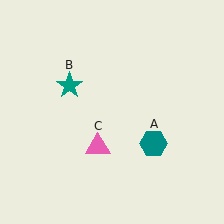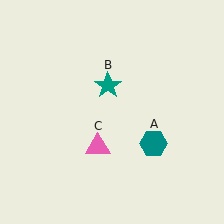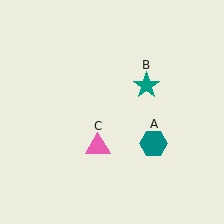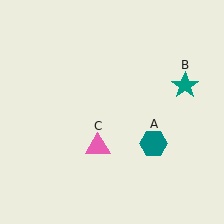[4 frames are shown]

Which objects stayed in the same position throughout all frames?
Teal hexagon (object A) and pink triangle (object C) remained stationary.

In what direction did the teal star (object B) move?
The teal star (object B) moved right.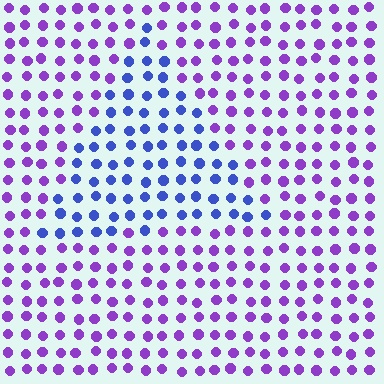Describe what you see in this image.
The image is filled with small purple elements in a uniform arrangement. A triangle-shaped region is visible where the elements are tinted to a slightly different hue, forming a subtle color boundary.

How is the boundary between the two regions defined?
The boundary is defined purely by a slight shift in hue (about 45 degrees). Spacing, size, and orientation are identical on both sides.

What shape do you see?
I see a triangle.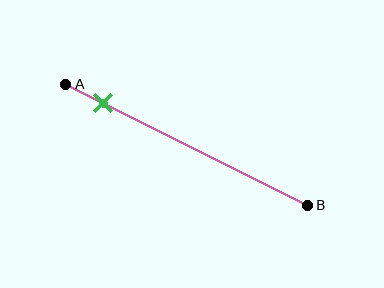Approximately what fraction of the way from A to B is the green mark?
The green mark is approximately 15% of the way from A to B.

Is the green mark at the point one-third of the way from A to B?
No, the mark is at about 15% from A, not at the 33% one-third point.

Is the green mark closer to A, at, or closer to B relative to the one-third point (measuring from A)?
The green mark is closer to point A than the one-third point of segment AB.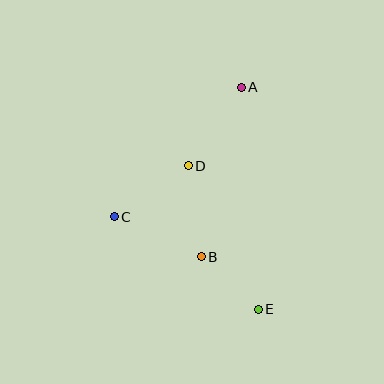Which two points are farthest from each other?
Points A and E are farthest from each other.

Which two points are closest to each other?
Points B and E are closest to each other.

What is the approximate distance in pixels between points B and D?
The distance between B and D is approximately 92 pixels.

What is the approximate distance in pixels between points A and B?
The distance between A and B is approximately 174 pixels.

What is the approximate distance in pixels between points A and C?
The distance between A and C is approximately 181 pixels.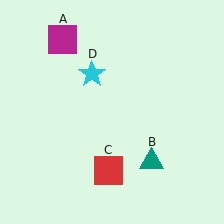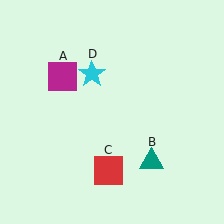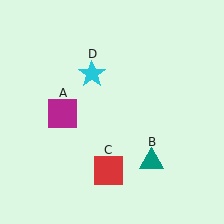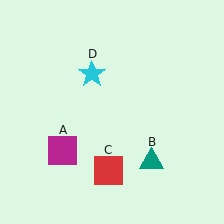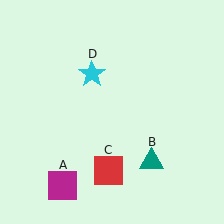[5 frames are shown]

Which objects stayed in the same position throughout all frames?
Teal triangle (object B) and red square (object C) and cyan star (object D) remained stationary.